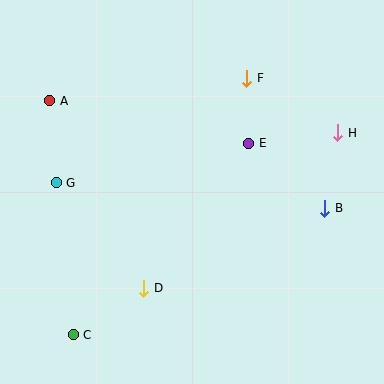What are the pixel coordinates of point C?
Point C is at (73, 335).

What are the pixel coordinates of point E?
Point E is at (249, 143).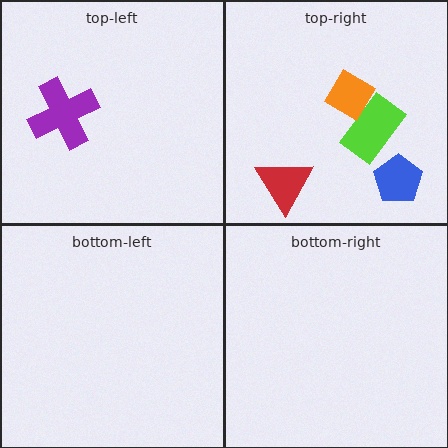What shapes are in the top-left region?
The purple cross.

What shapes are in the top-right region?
The lime rectangle, the red triangle, the blue pentagon, the orange diamond.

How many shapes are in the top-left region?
1.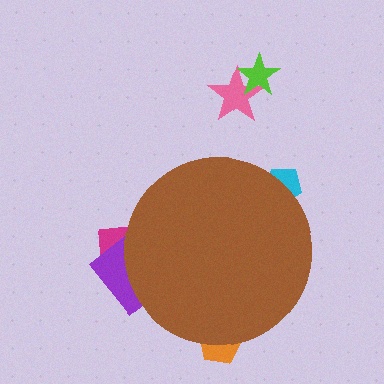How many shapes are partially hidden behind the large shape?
4 shapes are partially hidden.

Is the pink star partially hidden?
No, the pink star is fully visible.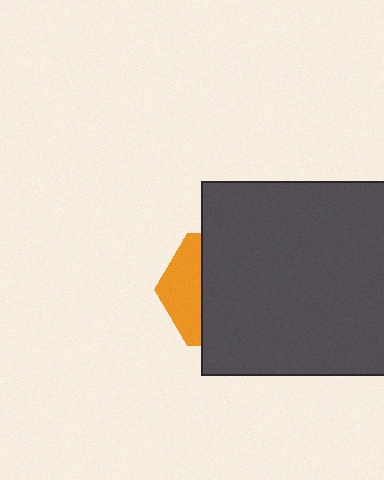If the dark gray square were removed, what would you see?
You would see the complete orange hexagon.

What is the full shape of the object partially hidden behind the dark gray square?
The partially hidden object is an orange hexagon.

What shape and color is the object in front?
The object in front is a dark gray square.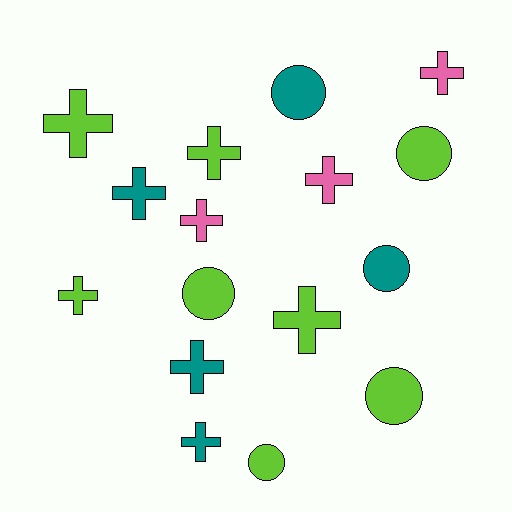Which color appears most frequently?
Lime, with 8 objects.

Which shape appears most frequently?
Cross, with 10 objects.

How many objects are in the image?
There are 16 objects.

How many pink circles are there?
There are no pink circles.